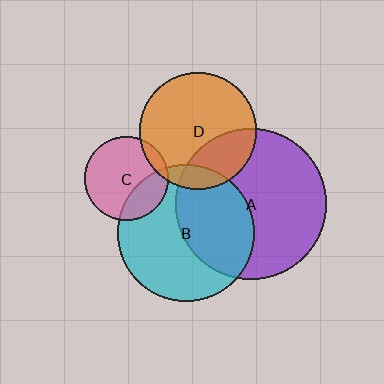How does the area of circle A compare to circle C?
Approximately 3.2 times.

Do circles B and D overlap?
Yes.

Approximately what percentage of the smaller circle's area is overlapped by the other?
Approximately 10%.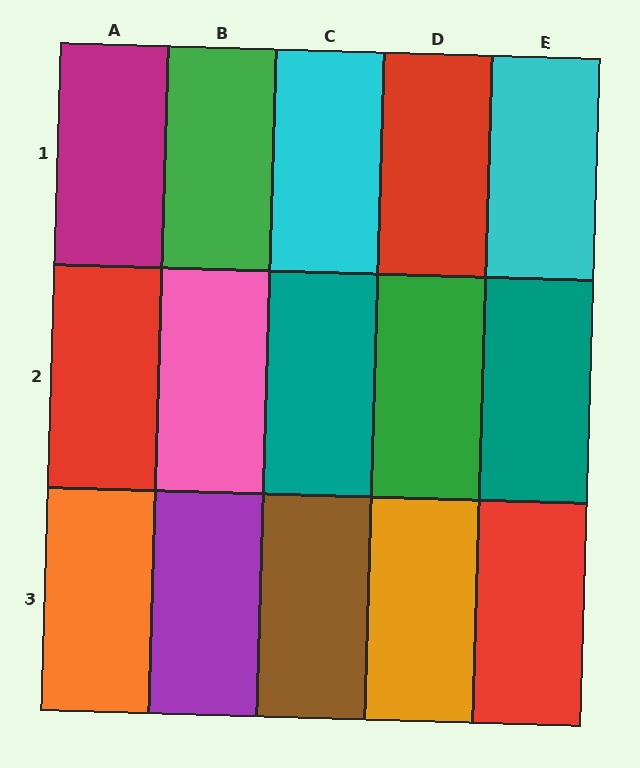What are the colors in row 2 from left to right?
Red, pink, teal, green, teal.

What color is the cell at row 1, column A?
Magenta.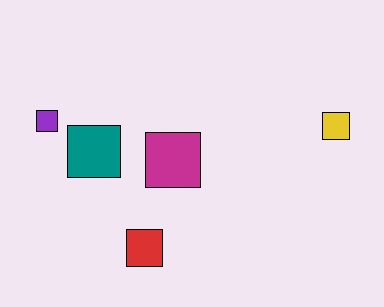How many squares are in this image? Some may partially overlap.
There are 5 squares.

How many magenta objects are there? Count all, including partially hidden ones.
There is 1 magenta object.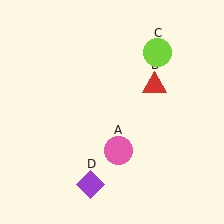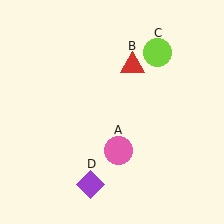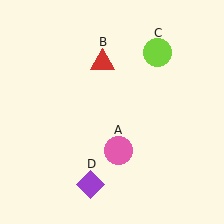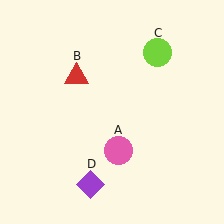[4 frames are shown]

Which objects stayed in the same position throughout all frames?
Pink circle (object A) and lime circle (object C) and purple diamond (object D) remained stationary.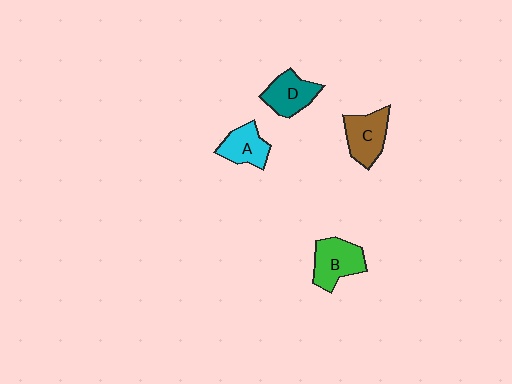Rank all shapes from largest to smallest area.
From largest to smallest: B (green), C (brown), D (teal), A (cyan).